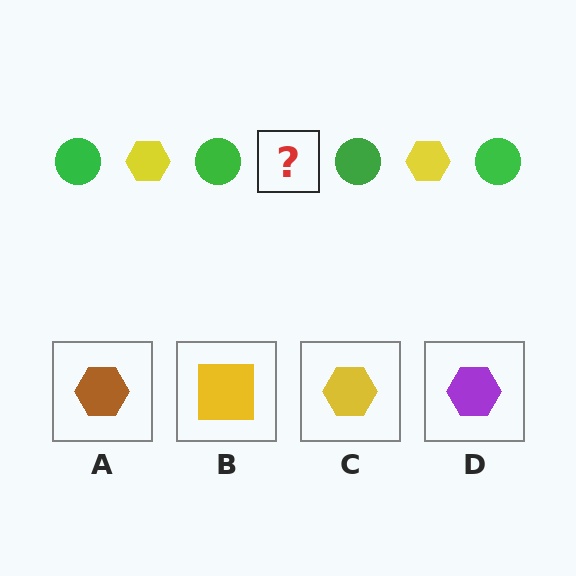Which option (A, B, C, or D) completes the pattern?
C.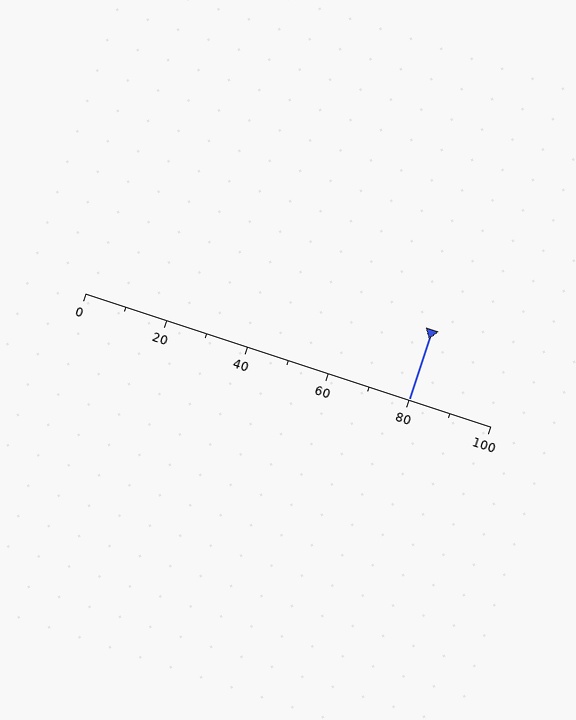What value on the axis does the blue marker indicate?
The marker indicates approximately 80.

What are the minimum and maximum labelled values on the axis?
The axis runs from 0 to 100.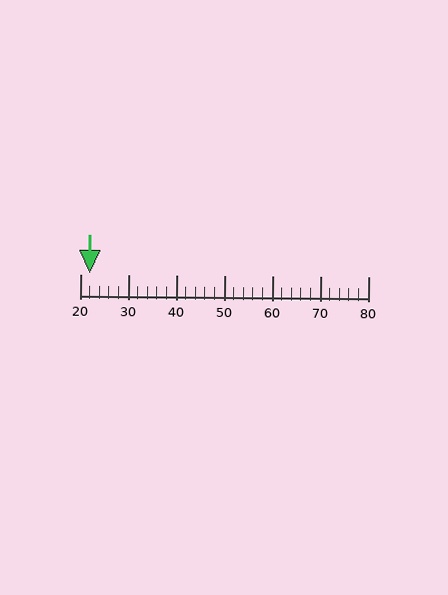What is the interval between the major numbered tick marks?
The major tick marks are spaced 10 units apart.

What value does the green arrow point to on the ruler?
The green arrow points to approximately 22.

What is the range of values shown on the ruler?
The ruler shows values from 20 to 80.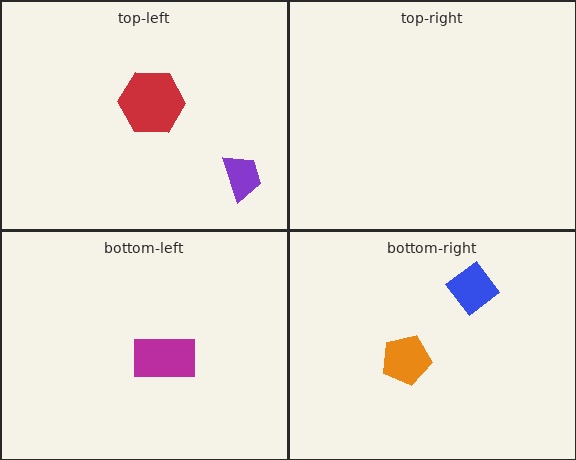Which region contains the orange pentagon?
The bottom-right region.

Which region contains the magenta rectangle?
The bottom-left region.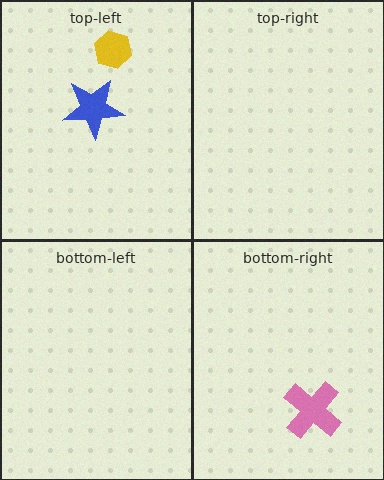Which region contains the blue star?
The top-left region.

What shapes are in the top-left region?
The yellow hexagon, the blue star.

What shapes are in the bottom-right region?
The pink cross.